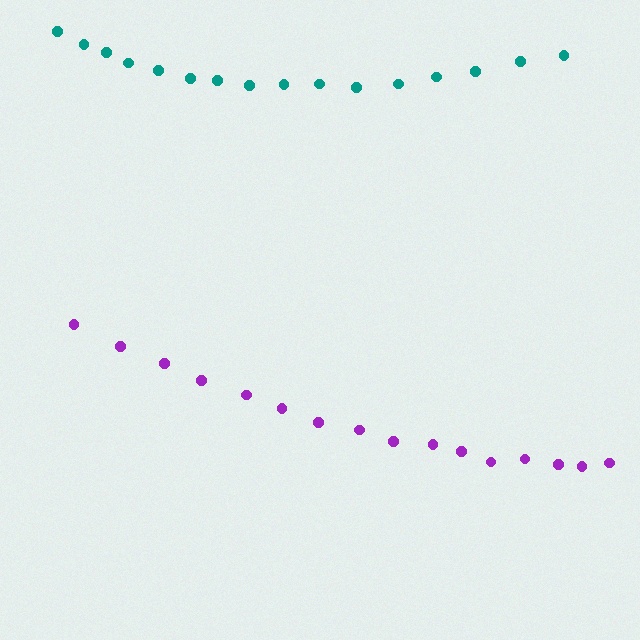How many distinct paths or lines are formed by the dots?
There are 2 distinct paths.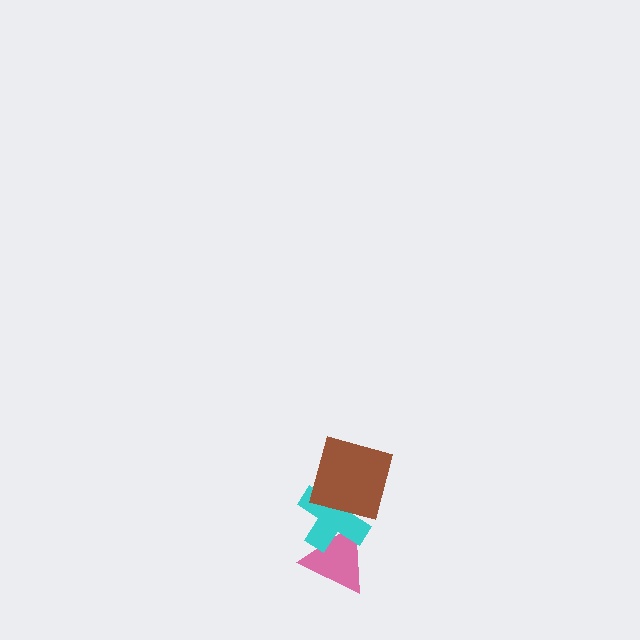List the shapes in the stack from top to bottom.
From top to bottom: the brown square, the cyan cross, the pink triangle.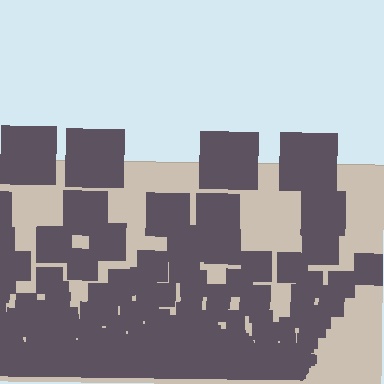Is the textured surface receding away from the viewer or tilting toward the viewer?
The surface appears to tilt toward the viewer. Texture elements get larger and sparser toward the top.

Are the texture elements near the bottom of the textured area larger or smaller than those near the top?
Smaller. The gradient is inverted — elements near the bottom are smaller and denser.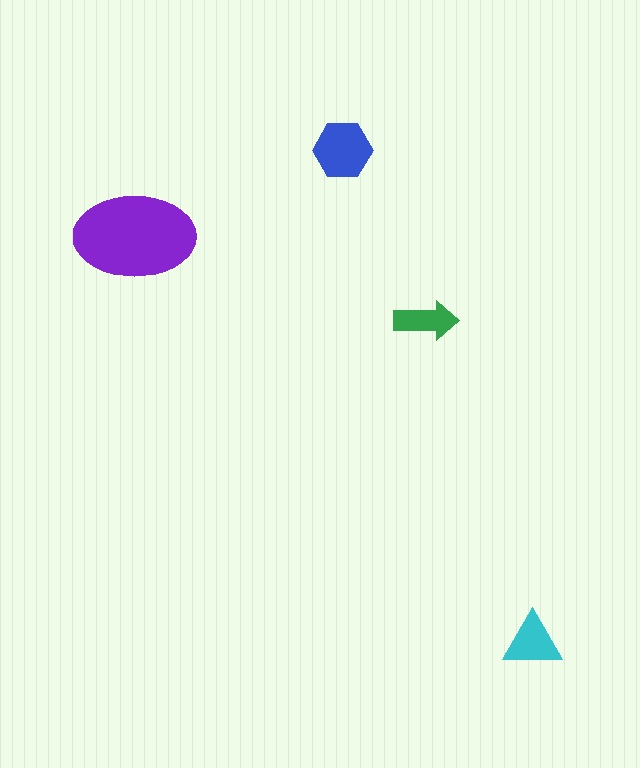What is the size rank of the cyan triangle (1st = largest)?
3rd.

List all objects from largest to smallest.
The purple ellipse, the blue hexagon, the cyan triangle, the green arrow.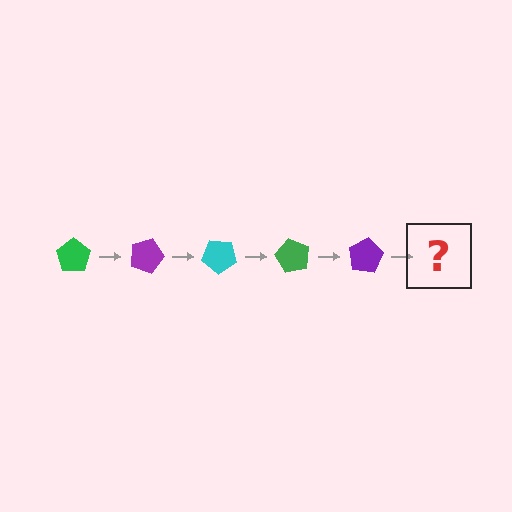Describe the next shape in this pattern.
It should be a cyan pentagon, rotated 100 degrees from the start.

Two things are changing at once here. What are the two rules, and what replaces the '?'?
The two rules are that it rotates 20 degrees each step and the color cycles through green, purple, and cyan. The '?' should be a cyan pentagon, rotated 100 degrees from the start.